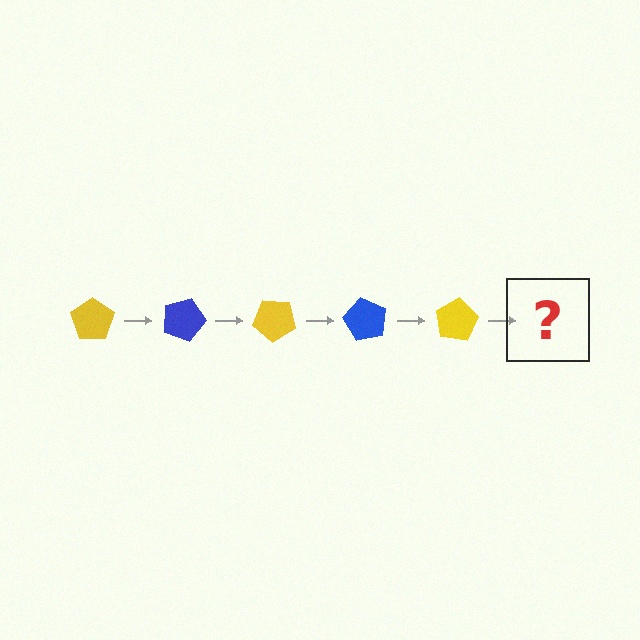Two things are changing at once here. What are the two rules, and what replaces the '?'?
The two rules are that it rotates 20 degrees each step and the color cycles through yellow and blue. The '?' should be a blue pentagon, rotated 100 degrees from the start.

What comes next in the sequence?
The next element should be a blue pentagon, rotated 100 degrees from the start.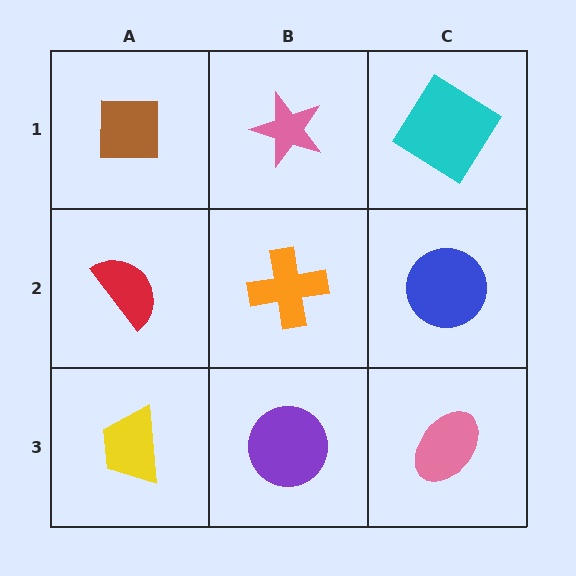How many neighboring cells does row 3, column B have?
3.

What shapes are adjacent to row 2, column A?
A brown square (row 1, column A), a yellow trapezoid (row 3, column A), an orange cross (row 2, column B).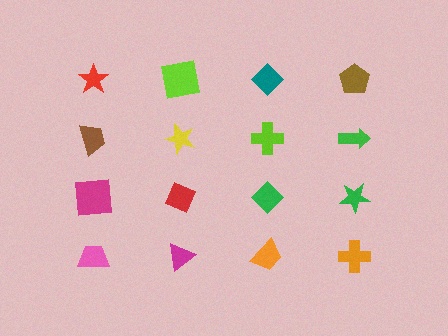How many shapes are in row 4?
4 shapes.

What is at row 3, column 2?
A red diamond.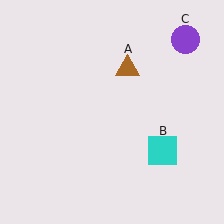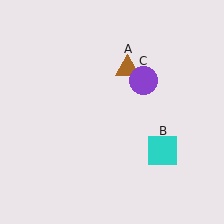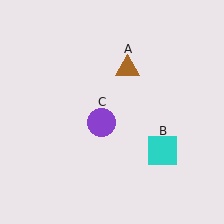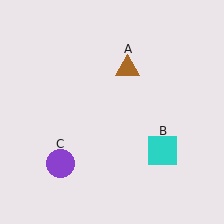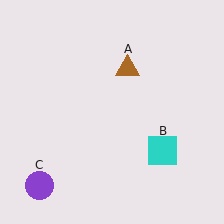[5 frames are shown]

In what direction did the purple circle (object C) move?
The purple circle (object C) moved down and to the left.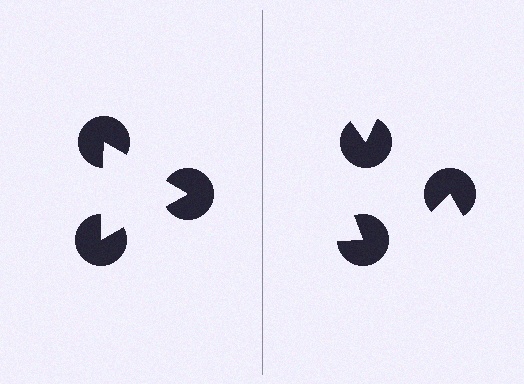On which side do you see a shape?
An illusory triangle appears on the left side. On the right side the wedge cuts are rotated, so no coherent shape forms.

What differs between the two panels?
The pac-man discs are positioned identically on both sides; only the wedge orientations differ. On the left they align to a triangle; on the right they are misaligned.